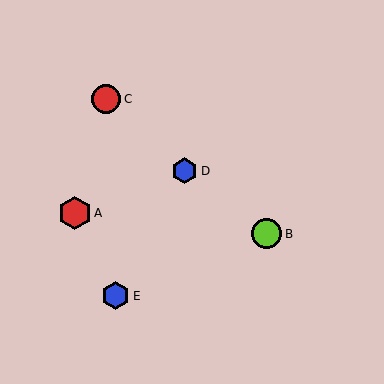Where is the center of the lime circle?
The center of the lime circle is at (266, 234).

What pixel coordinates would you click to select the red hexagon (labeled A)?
Click at (75, 213) to select the red hexagon A.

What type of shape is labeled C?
Shape C is a red circle.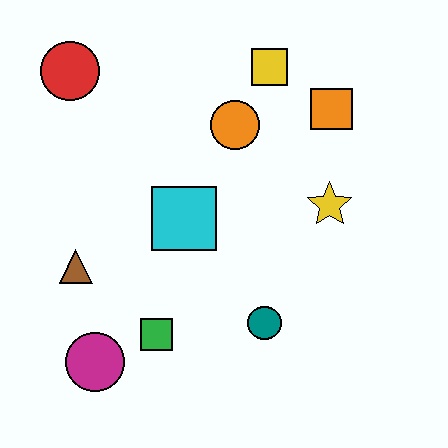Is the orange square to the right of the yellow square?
Yes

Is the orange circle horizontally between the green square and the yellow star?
Yes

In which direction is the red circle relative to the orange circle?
The red circle is to the left of the orange circle.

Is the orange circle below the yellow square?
Yes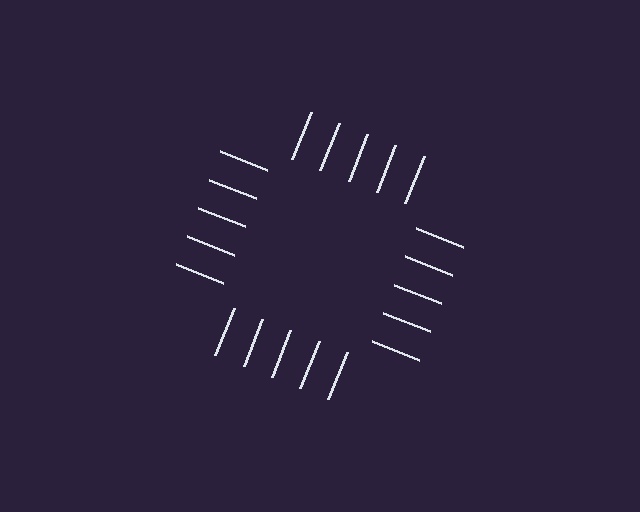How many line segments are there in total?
20 — 5 along each of the 4 edges.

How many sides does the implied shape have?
4 sides — the line-ends trace a square.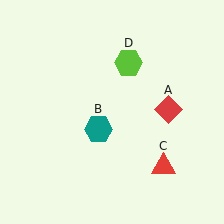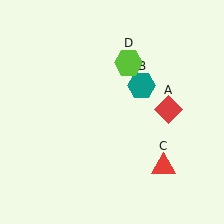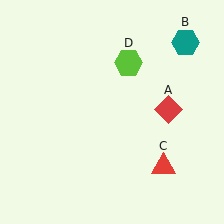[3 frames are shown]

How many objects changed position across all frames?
1 object changed position: teal hexagon (object B).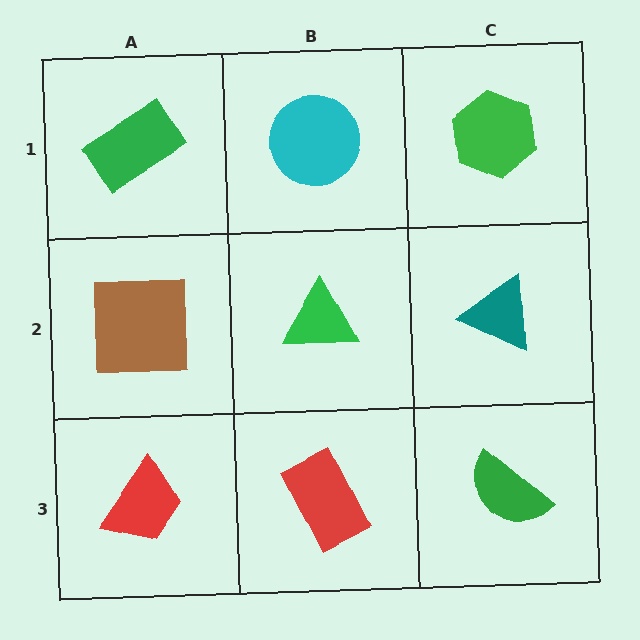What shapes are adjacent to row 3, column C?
A teal triangle (row 2, column C), a red rectangle (row 3, column B).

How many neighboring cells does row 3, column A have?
2.